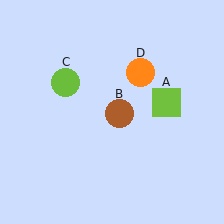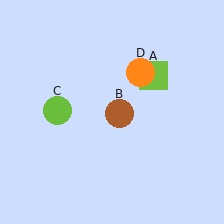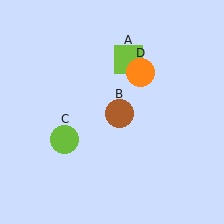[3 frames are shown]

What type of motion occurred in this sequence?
The lime square (object A), lime circle (object C) rotated counterclockwise around the center of the scene.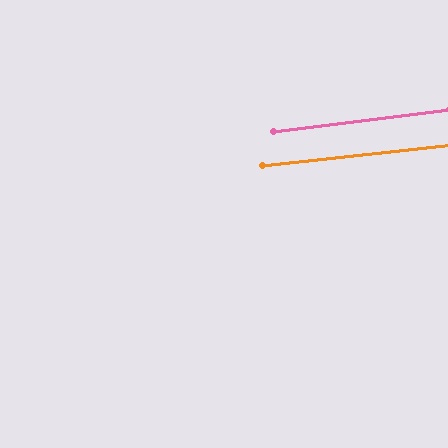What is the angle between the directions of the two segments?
Approximately 1 degree.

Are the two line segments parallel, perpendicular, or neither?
Parallel — their directions differ by only 1.0°.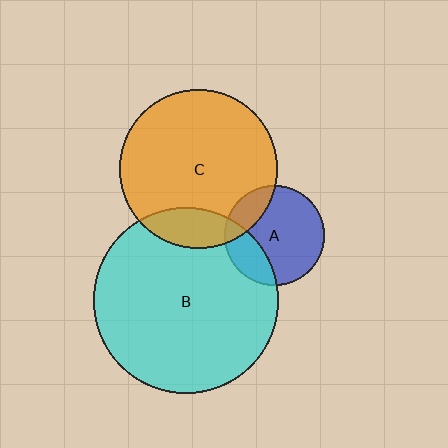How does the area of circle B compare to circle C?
Approximately 1.4 times.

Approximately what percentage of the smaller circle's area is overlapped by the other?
Approximately 25%.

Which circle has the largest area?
Circle B (cyan).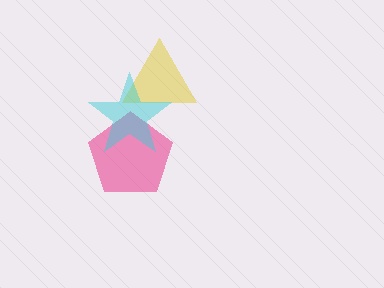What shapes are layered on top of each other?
The layered shapes are: a pink pentagon, a yellow triangle, a cyan star.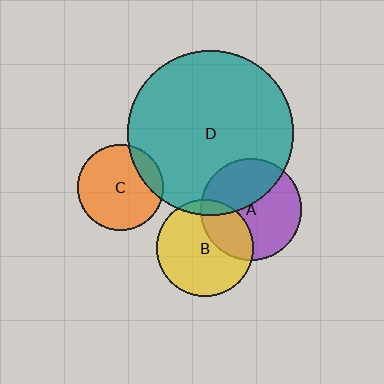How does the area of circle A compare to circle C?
Approximately 1.4 times.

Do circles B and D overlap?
Yes.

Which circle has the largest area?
Circle D (teal).